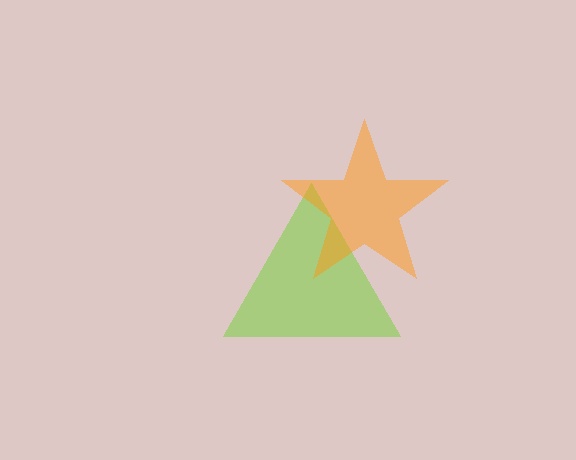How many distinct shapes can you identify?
There are 2 distinct shapes: a lime triangle, an orange star.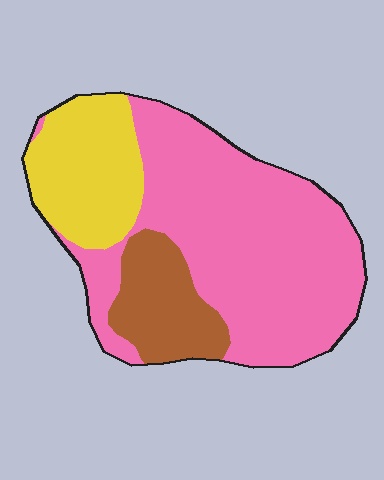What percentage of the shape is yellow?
Yellow takes up about one fifth (1/5) of the shape.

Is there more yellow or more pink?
Pink.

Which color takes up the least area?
Brown, at roughly 15%.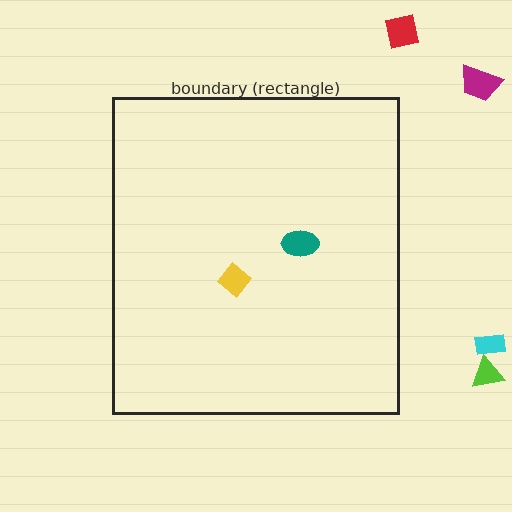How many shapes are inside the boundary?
2 inside, 4 outside.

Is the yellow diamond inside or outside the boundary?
Inside.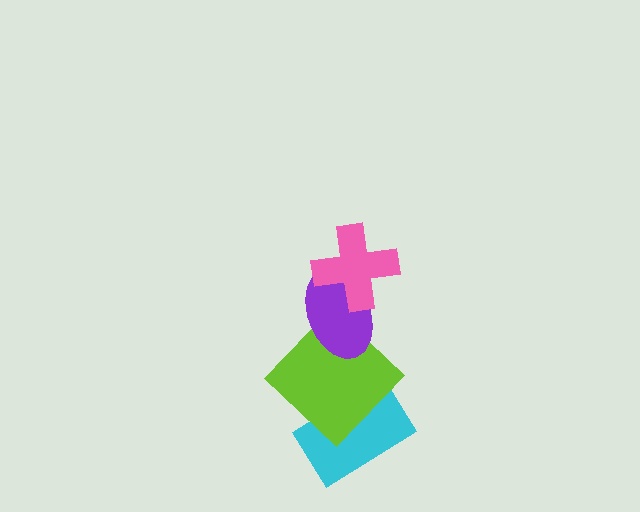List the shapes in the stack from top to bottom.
From top to bottom: the pink cross, the purple ellipse, the lime diamond, the cyan rectangle.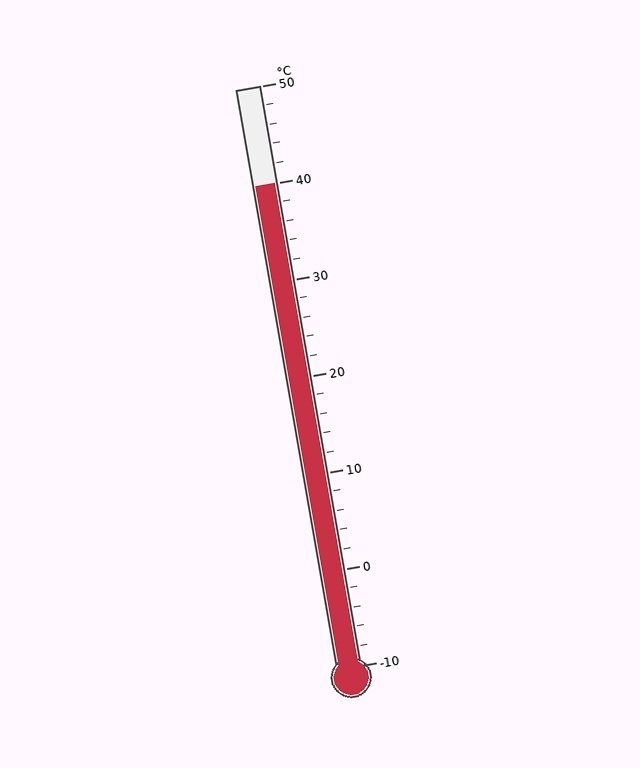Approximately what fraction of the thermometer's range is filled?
The thermometer is filled to approximately 85% of its range.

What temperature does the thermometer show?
The thermometer shows approximately 40°C.